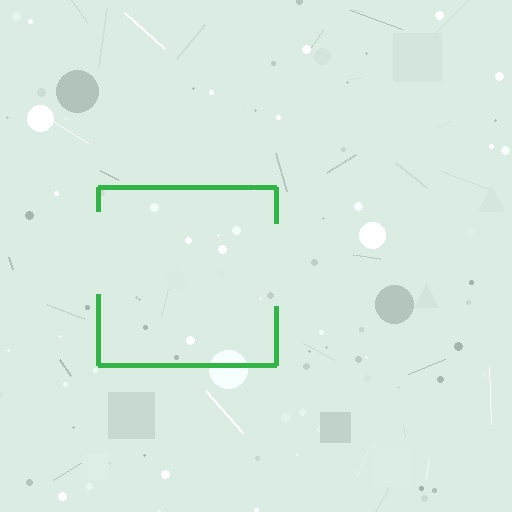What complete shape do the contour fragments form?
The contour fragments form a square.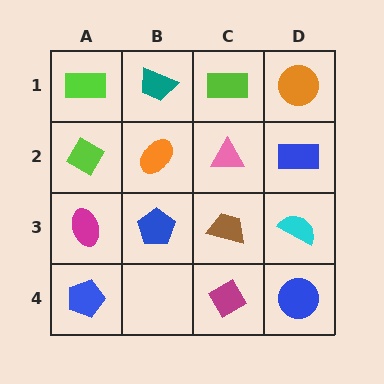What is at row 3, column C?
A brown trapezoid.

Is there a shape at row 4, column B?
No, that cell is empty.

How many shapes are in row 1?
4 shapes.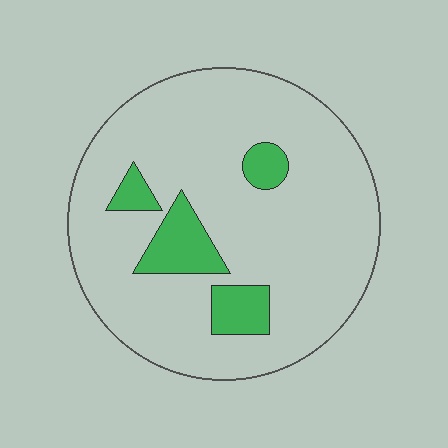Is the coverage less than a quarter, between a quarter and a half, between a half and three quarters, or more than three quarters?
Less than a quarter.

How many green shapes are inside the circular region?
4.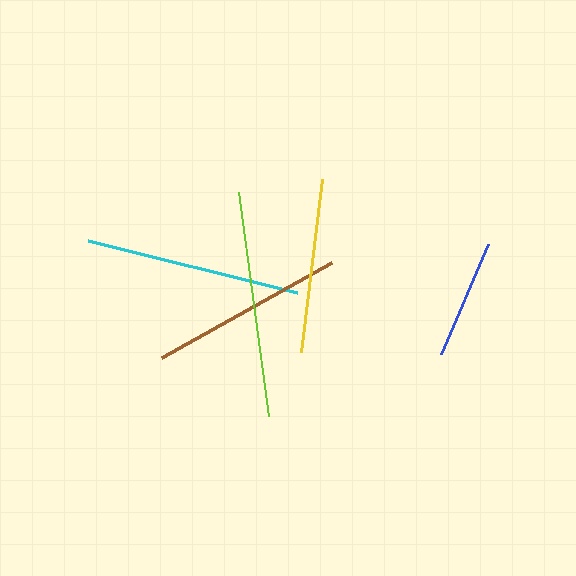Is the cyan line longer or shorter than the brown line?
The cyan line is longer than the brown line.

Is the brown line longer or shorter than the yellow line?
The brown line is longer than the yellow line.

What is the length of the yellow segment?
The yellow segment is approximately 174 pixels long.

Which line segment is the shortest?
The blue line is the shortest at approximately 119 pixels.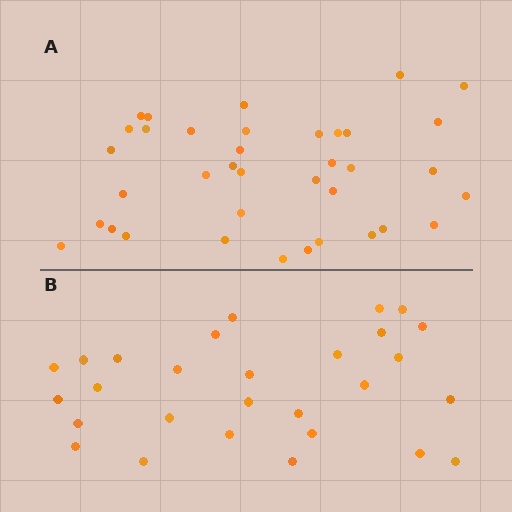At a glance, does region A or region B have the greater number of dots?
Region A (the top region) has more dots.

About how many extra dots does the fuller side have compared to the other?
Region A has roughly 8 or so more dots than region B.